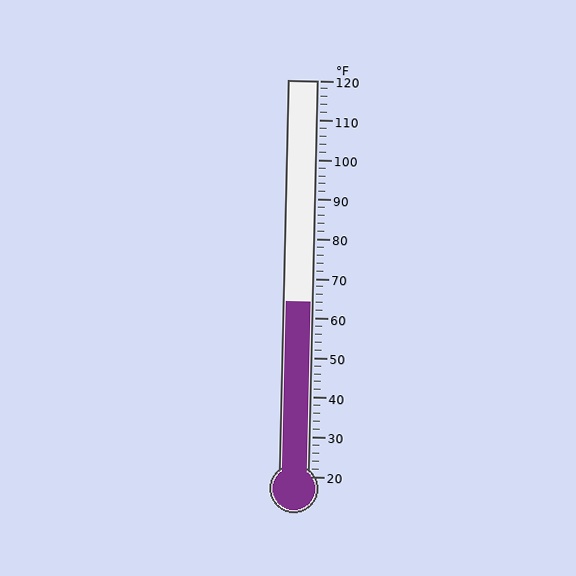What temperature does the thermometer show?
The thermometer shows approximately 64°F.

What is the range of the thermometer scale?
The thermometer scale ranges from 20°F to 120°F.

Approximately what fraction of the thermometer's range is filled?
The thermometer is filled to approximately 45% of its range.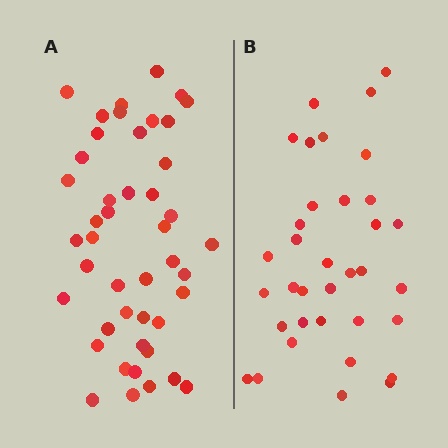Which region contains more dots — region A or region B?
Region A (the left region) has more dots.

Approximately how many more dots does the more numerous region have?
Region A has roughly 10 or so more dots than region B.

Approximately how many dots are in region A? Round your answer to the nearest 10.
About 40 dots. (The exact count is 45, which rounds to 40.)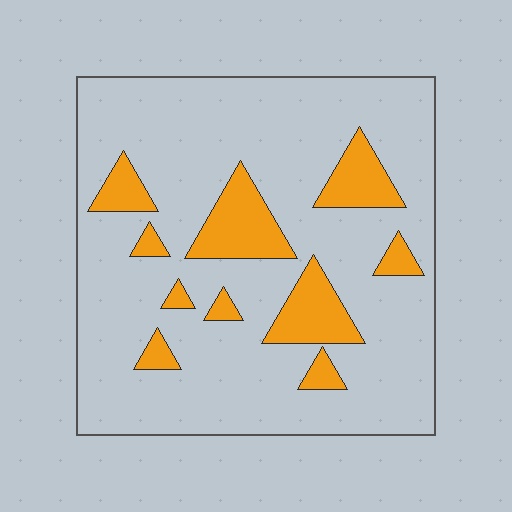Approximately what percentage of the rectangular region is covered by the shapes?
Approximately 15%.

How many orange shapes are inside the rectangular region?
10.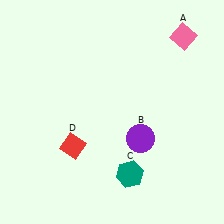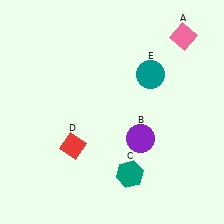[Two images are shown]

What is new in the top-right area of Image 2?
A teal circle (E) was added in the top-right area of Image 2.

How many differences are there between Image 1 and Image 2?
There is 1 difference between the two images.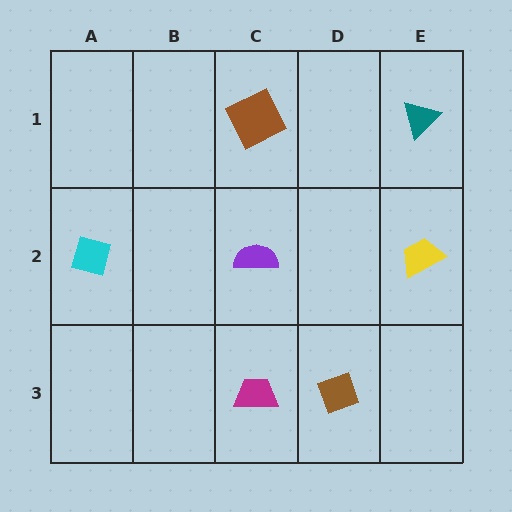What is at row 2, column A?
A cyan diamond.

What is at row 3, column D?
A brown diamond.